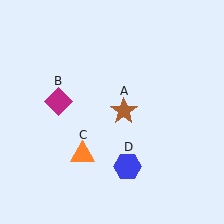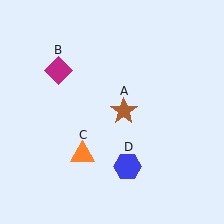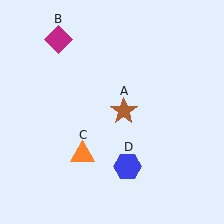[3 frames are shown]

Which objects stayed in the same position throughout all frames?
Brown star (object A) and orange triangle (object C) and blue hexagon (object D) remained stationary.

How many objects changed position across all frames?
1 object changed position: magenta diamond (object B).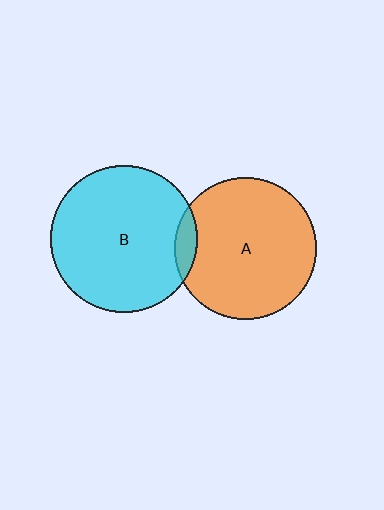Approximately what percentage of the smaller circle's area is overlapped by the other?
Approximately 5%.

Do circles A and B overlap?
Yes.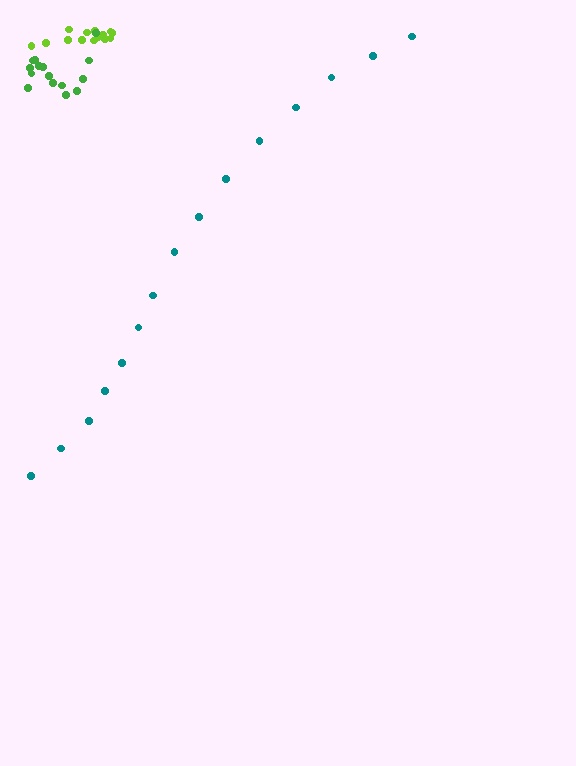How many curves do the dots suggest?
There are 3 distinct paths.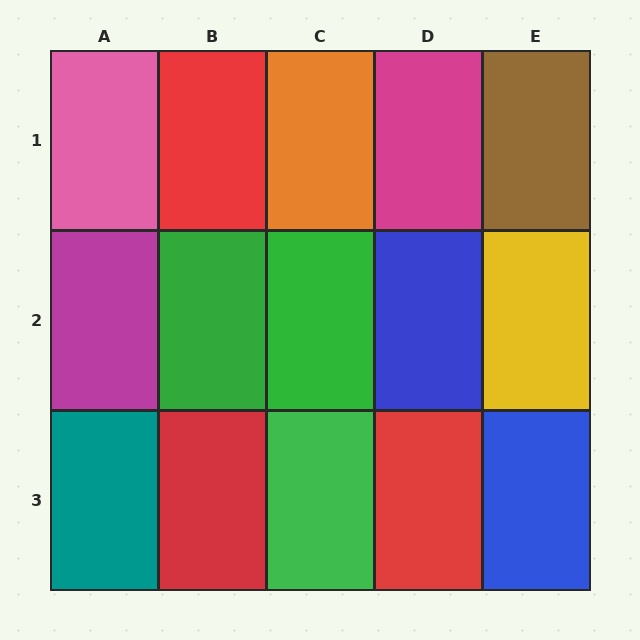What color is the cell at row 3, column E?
Blue.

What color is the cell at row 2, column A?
Magenta.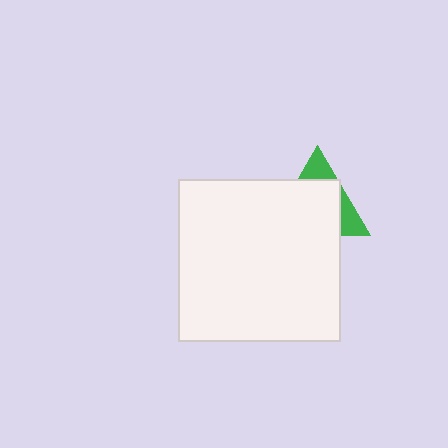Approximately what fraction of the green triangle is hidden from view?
Roughly 70% of the green triangle is hidden behind the white square.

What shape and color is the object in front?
The object in front is a white square.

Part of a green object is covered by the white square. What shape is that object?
It is a triangle.